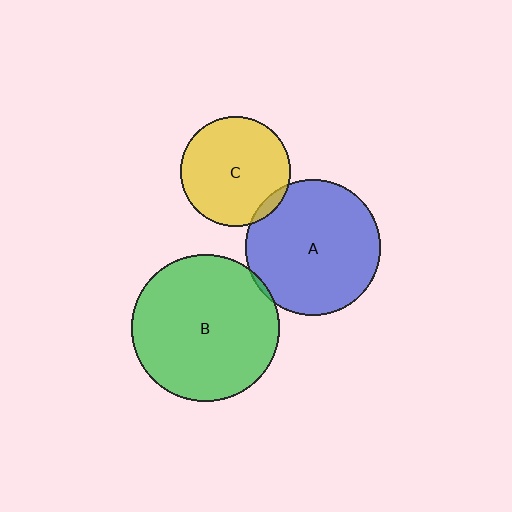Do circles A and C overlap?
Yes.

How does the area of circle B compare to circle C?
Approximately 1.8 times.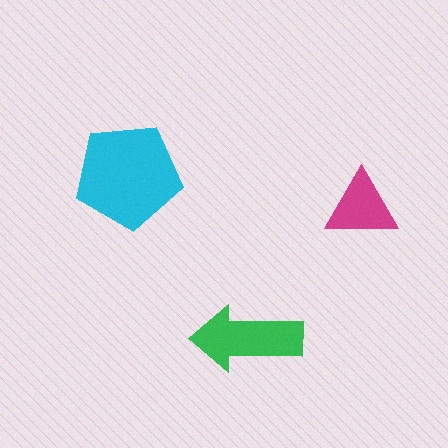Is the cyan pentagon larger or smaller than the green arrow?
Larger.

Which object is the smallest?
The magenta triangle.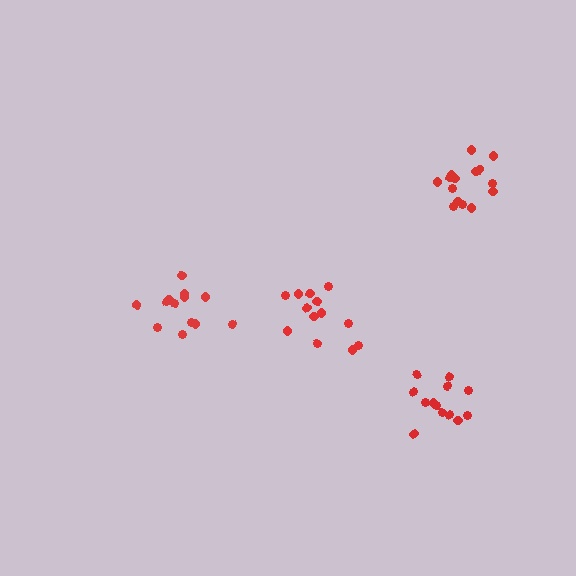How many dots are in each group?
Group 1: 13 dots, Group 2: 15 dots, Group 3: 13 dots, Group 4: 13 dots (54 total).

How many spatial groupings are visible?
There are 4 spatial groupings.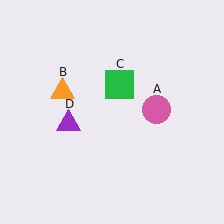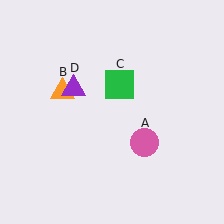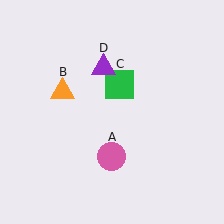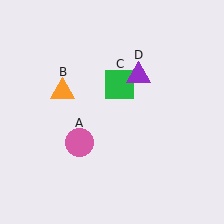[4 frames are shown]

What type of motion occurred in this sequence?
The pink circle (object A), purple triangle (object D) rotated clockwise around the center of the scene.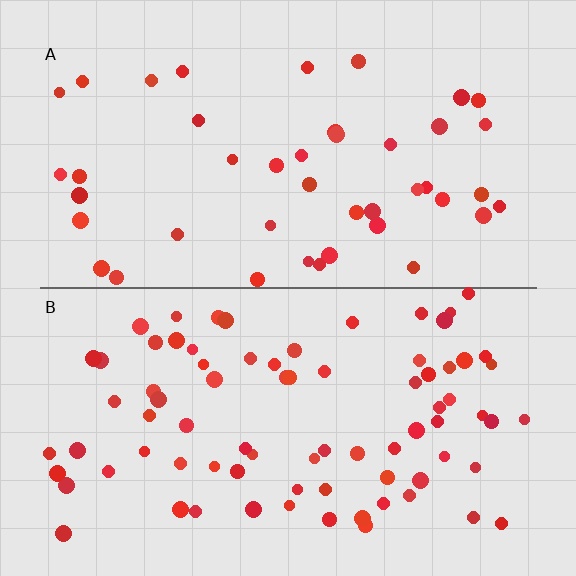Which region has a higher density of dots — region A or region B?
B (the bottom).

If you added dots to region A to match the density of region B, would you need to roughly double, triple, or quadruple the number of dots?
Approximately double.